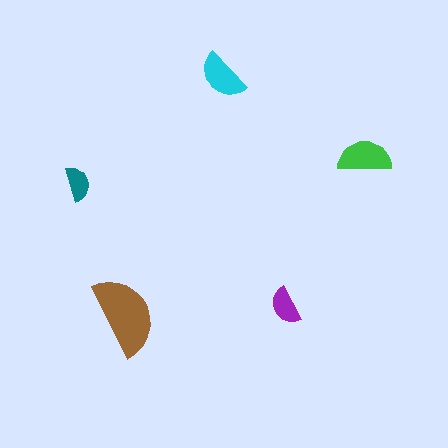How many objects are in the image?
There are 5 objects in the image.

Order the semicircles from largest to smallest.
the brown one, the green one, the cyan one, the purple one, the teal one.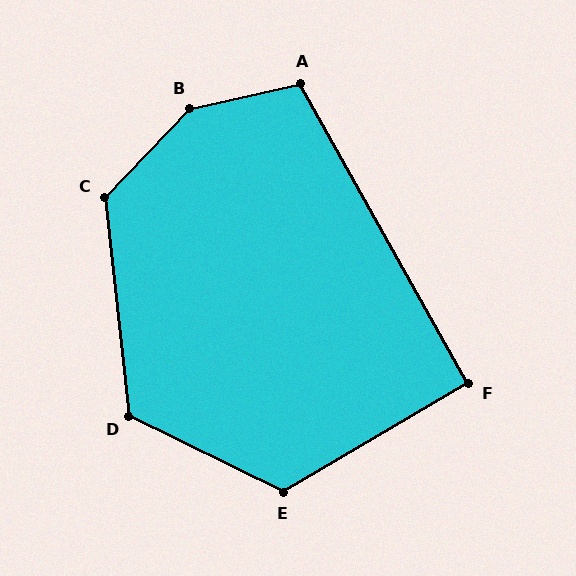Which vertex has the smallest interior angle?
F, at approximately 91 degrees.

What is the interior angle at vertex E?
Approximately 123 degrees (obtuse).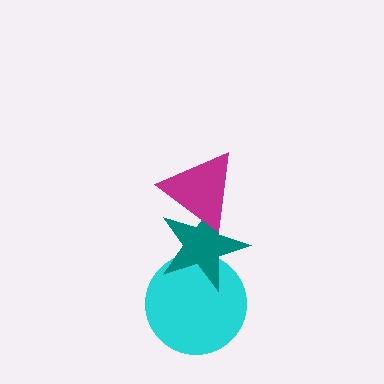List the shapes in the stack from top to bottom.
From top to bottom: the magenta triangle, the teal star, the cyan circle.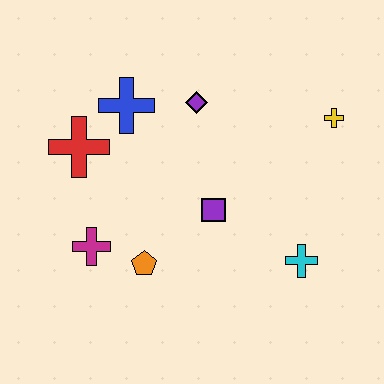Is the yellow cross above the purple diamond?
No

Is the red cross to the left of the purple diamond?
Yes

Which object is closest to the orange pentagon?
The magenta cross is closest to the orange pentagon.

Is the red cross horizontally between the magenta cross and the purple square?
No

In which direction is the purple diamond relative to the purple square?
The purple diamond is above the purple square.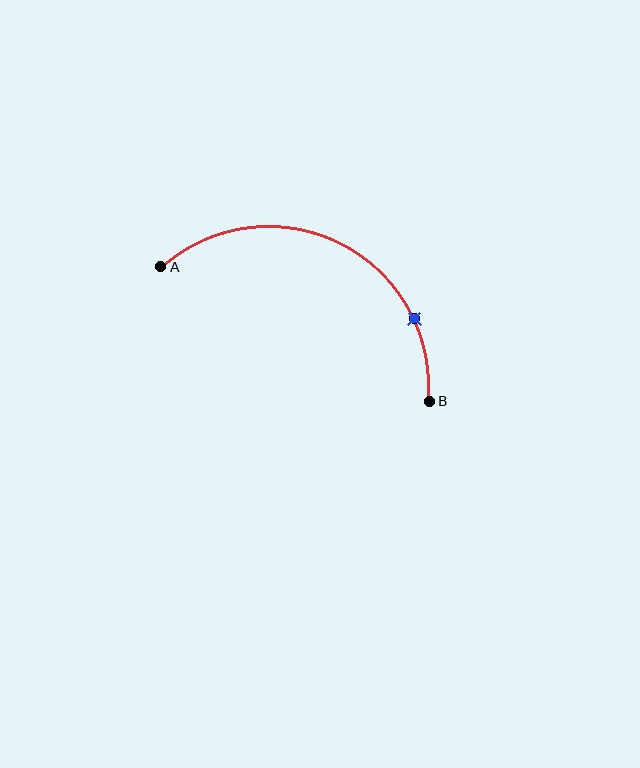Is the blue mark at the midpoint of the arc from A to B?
No. The blue mark lies on the arc but is closer to endpoint B. The arc midpoint would be at the point on the curve equidistant along the arc from both A and B.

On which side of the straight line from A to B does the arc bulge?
The arc bulges above the straight line connecting A and B.